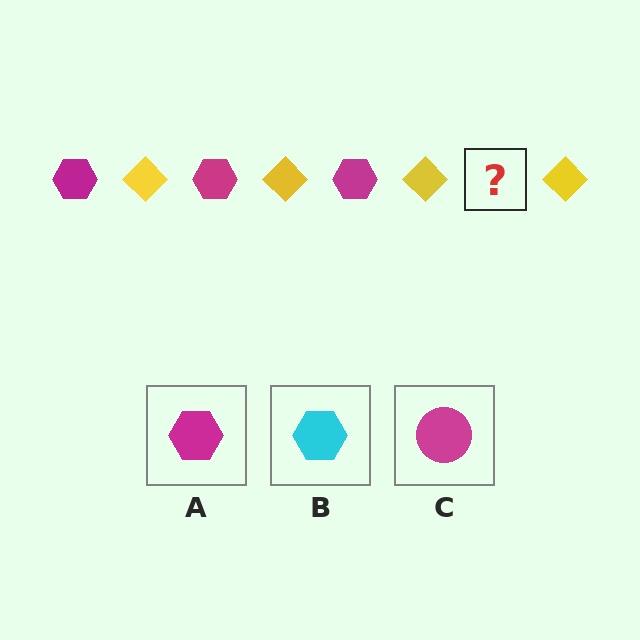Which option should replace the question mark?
Option A.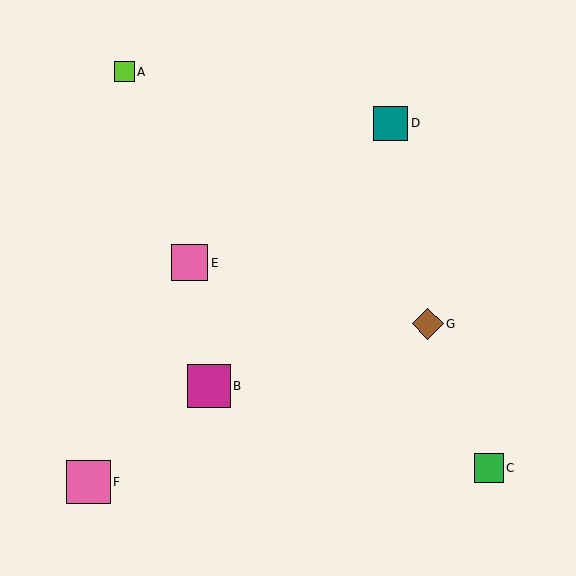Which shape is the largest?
The pink square (labeled F) is the largest.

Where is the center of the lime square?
The center of the lime square is at (125, 72).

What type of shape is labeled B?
Shape B is a magenta square.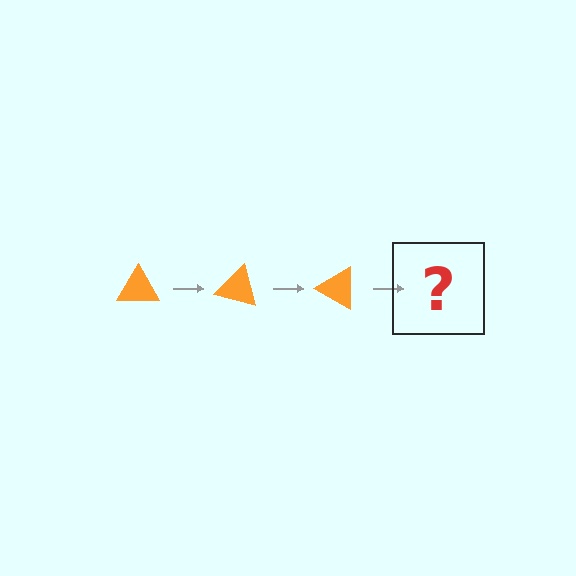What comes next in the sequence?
The next element should be an orange triangle rotated 45 degrees.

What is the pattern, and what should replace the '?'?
The pattern is that the triangle rotates 15 degrees each step. The '?' should be an orange triangle rotated 45 degrees.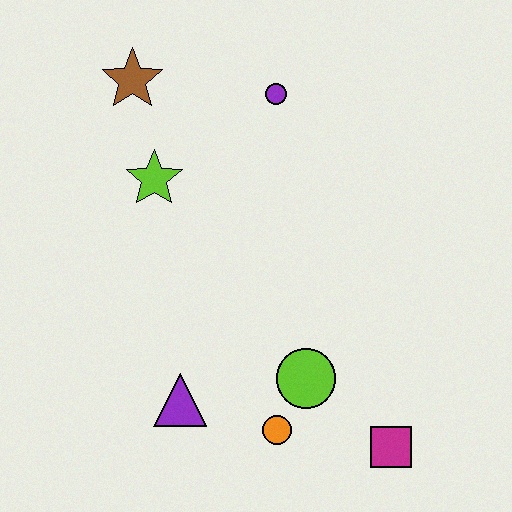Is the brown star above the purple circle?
Yes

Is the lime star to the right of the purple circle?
No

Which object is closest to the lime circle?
The orange circle is closest to the lime circle.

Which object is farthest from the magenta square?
The brown star is farthest from the magenta square.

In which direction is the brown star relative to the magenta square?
The brown star is above the magenta square.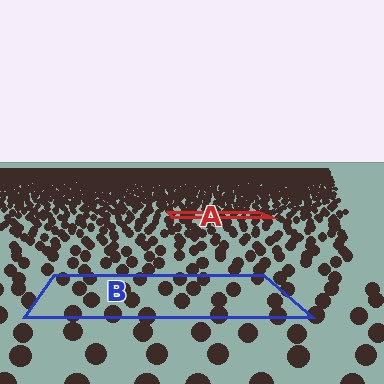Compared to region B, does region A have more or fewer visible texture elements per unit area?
Region A has more texture elements per unit area — they are packed more densely because it is farther away.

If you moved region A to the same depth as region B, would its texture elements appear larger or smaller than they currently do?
They would appear larger. At a closer depth, the same texture elements are projected at a bigger on-screen size.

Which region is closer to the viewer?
Region B is closer. The texture elements there are larger and more spread out.